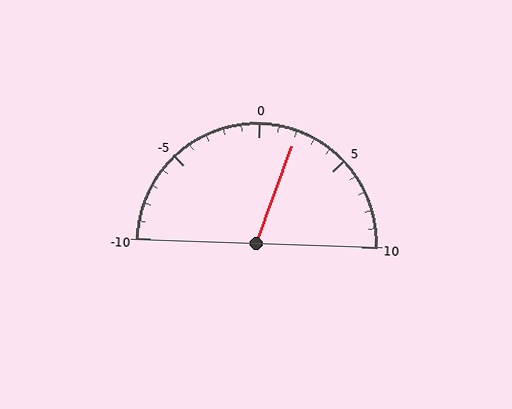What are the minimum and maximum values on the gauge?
The gauge ranges from -10 to 10.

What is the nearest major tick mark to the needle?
The nearest major tick mark is 0.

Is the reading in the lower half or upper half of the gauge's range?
The reading is in the upper half of the range (-10 to 10).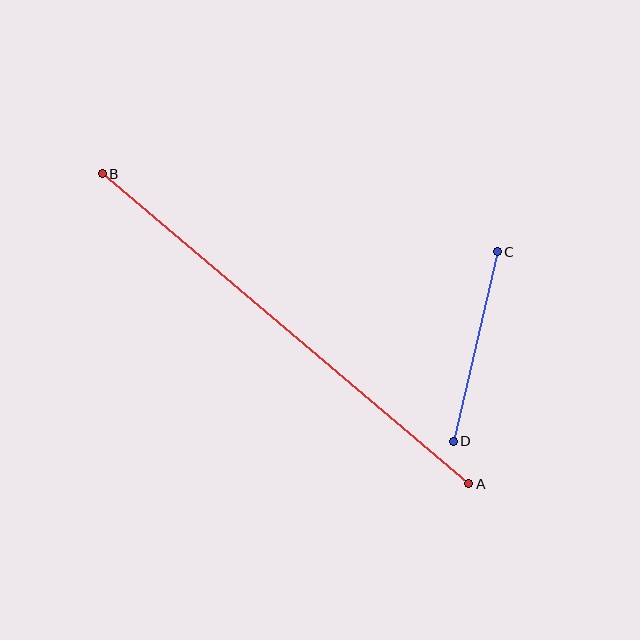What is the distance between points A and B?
The distance is approximately 480 pixels.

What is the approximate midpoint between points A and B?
The midpoint is at approximately (285, 329) pixels.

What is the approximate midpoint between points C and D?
The midpoint is at approximately (475, 346) pixels.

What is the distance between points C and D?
The distance is approximately 195 pixels.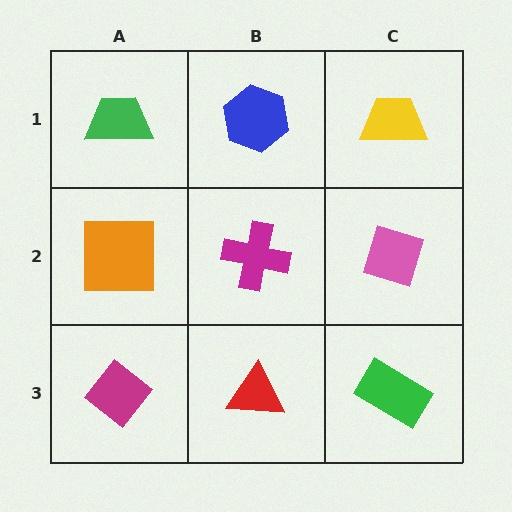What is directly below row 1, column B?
A magenta cross.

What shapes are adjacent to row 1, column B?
A magenta cross (row 2, column B), a green trapezoid (row 1, column A), a yellow trapezoid (row 1, column C).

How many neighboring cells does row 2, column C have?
3.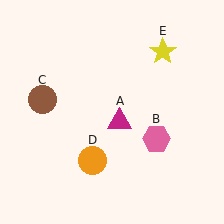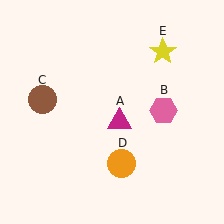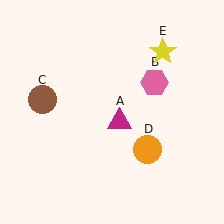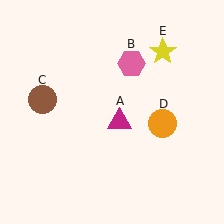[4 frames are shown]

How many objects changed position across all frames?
2 objects changed position: pink hexagon (object B), orange circle (object D).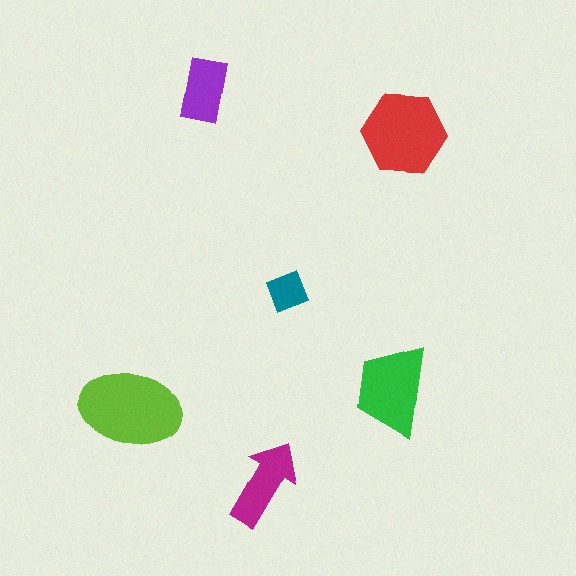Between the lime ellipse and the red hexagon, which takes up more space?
The lime ellipse.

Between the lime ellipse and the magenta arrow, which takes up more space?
The lime ellipse.